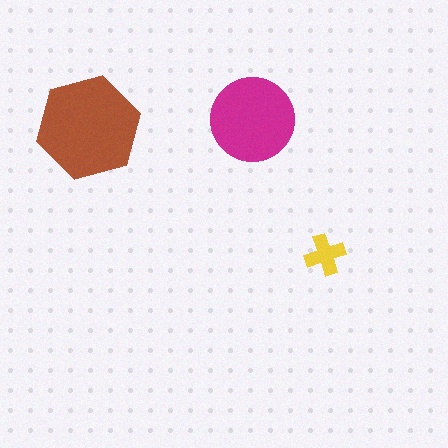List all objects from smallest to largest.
The yellow cross, the magenta circle, the brown hexagon.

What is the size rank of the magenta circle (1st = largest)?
2nd.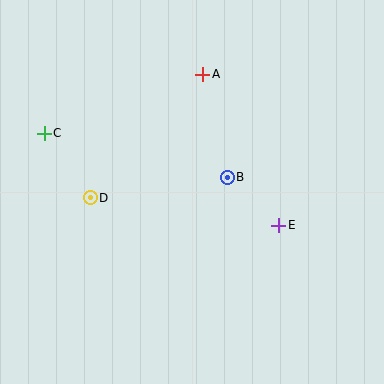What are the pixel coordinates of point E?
Point E is at (279, 225).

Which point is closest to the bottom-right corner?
Point E is closest to the bottom-right corner.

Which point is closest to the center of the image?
Point B at (227, 177) is closest to the center.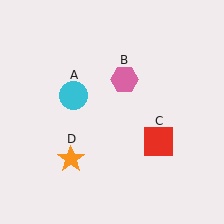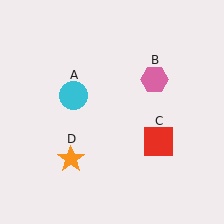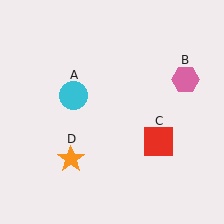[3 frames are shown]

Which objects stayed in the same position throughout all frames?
Cyan circle (object A) and red square (object C) and orange star (object D) remained stationary.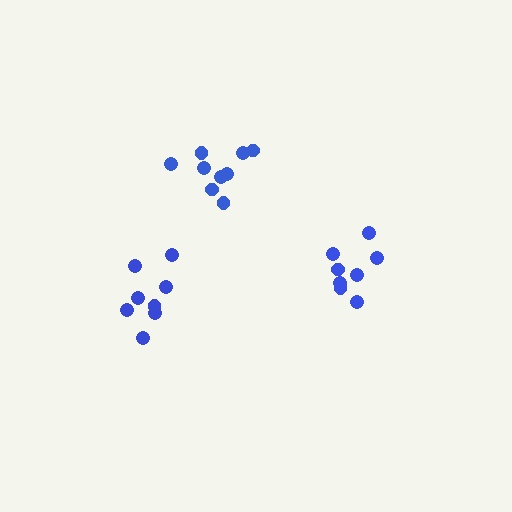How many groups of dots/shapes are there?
There are 3 groups.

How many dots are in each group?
Group 1: 9 dots, Group 2: 8 dots, Group 3: 8 dots (25 total).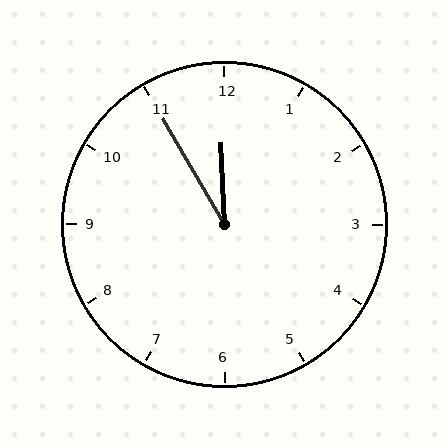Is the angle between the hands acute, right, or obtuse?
It is acute.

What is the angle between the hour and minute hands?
Approximately 28 degrees.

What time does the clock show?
11:55.